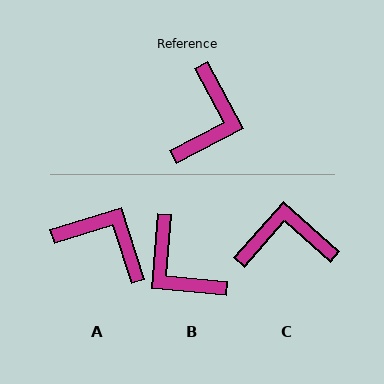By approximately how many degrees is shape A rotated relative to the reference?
Approximately 80 degrees counter-clockwise.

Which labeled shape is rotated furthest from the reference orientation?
B, about 123 degrees away.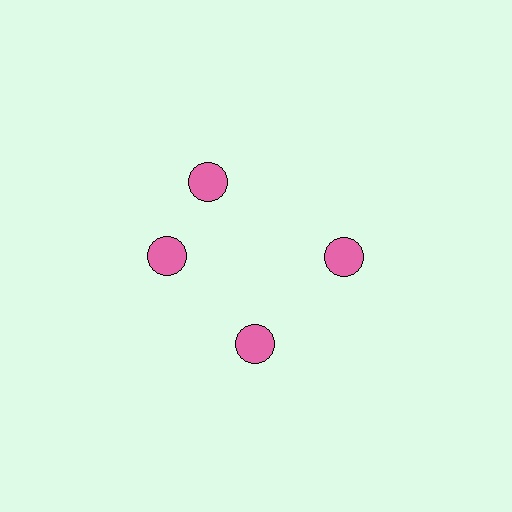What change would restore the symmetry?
The symmetry would be restored by rotating it back into even spacing with its neighbors so that all 4 circles sit at equal angles and equal distance from the center.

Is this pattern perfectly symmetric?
No. The 4 pink circles are arranged in a ring, but one element near the 12 o'clock position is rotated out of alignment along the ring, breaking the 4-fold rotational symmetry.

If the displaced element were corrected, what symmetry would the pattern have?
It would have 4-fold rotational symmetry — the pattern would map onto itself every 90 degrees.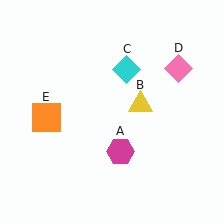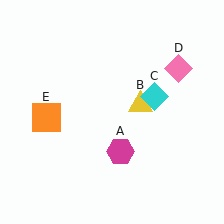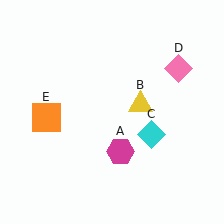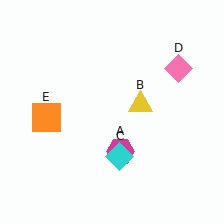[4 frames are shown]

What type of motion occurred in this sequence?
The cyan diamond (object C) rotated clockwise around the center of the scene.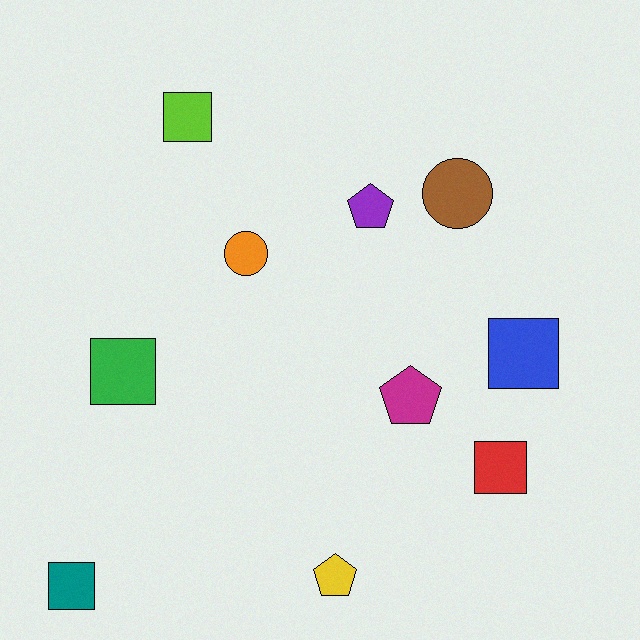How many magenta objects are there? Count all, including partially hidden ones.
There is 1 magenta object.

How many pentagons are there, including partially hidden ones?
There are 3 pentagons.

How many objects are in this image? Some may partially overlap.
There are 10 objects.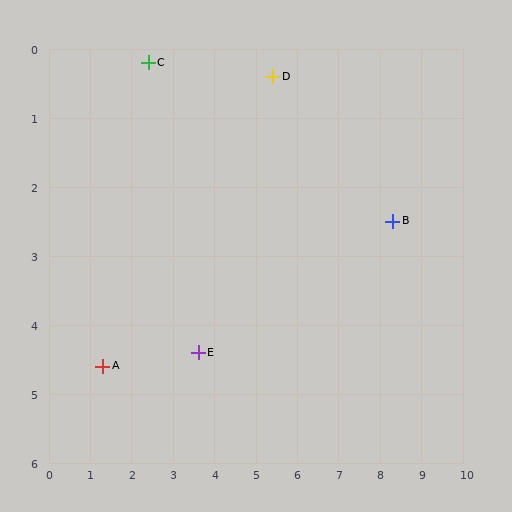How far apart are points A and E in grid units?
Points A and E are about 2.3 grid units apart.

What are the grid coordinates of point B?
Point B is at approximately (8.3, 2.5).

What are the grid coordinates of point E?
Point E is at approximately (3.6, 4.4).